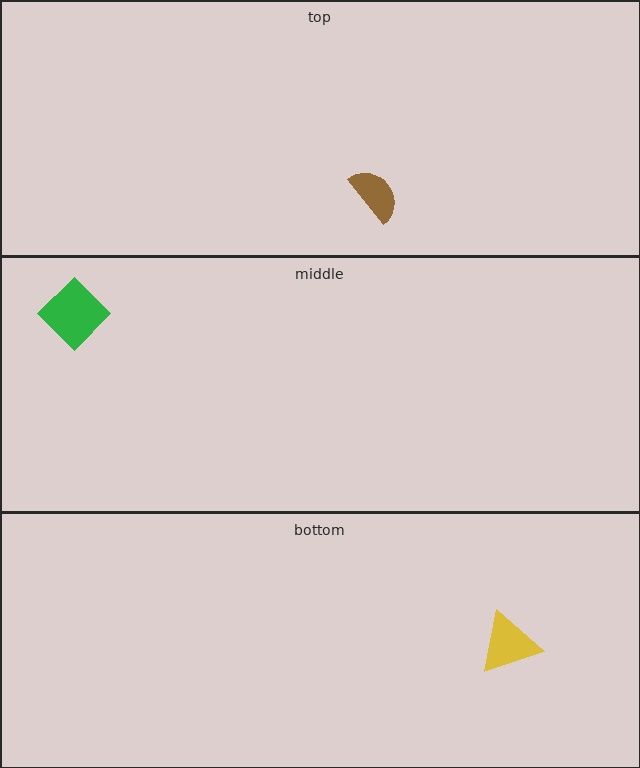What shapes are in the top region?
The brown semicircle.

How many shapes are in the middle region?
1.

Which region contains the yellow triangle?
The bottom region.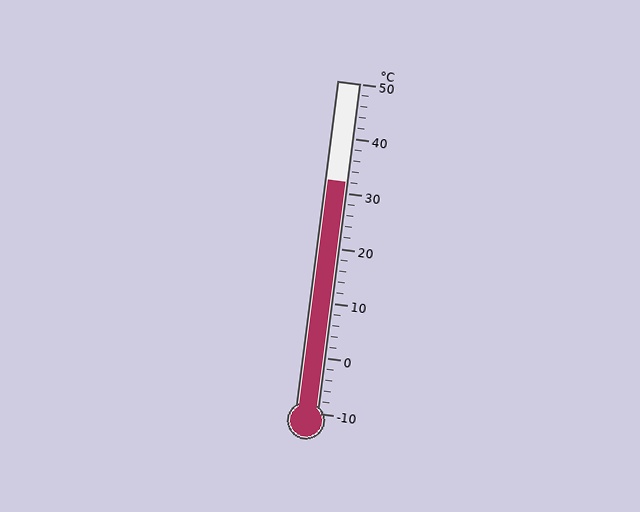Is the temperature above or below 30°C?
The temperature is above 30°C.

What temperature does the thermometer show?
The thermometer shows approximately 32°C.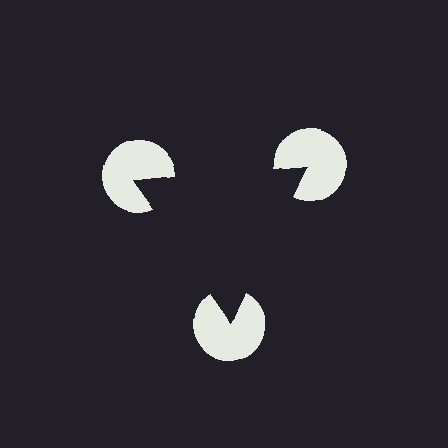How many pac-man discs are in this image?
There are 3 — one at each vertex of the illusory triangle.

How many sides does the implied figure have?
3 sides.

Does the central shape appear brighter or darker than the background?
It typically appears slightly darker than the background, even though no actual brightness change is drawn.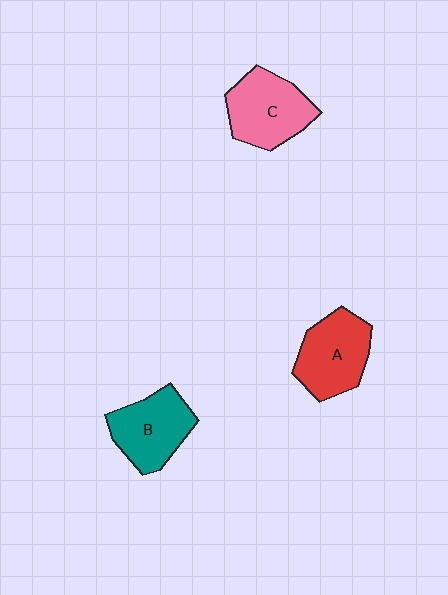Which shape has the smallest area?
Shape B (teal).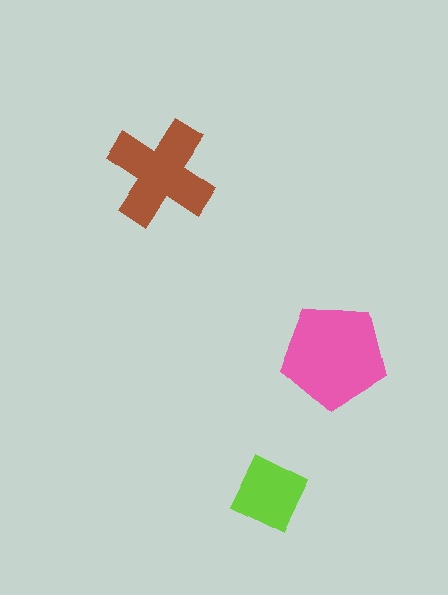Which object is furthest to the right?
The pink pentagon is rightmost.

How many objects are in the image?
There are 3 objects in the image.